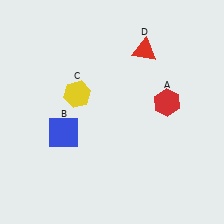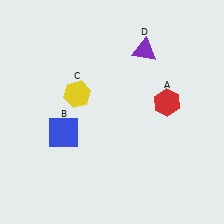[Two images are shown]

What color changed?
The triangle (D) changed from red in Image 1 to purple in Image 2.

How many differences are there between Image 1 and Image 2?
There is 1 difference between the two images.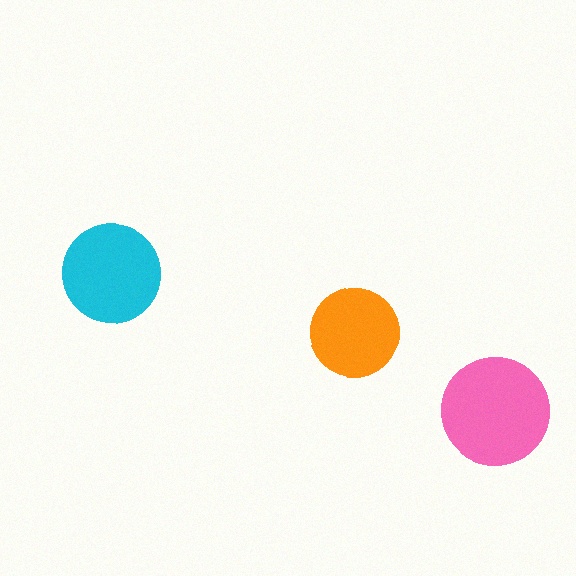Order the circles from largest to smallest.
the pink one, the cyan one, the orange one.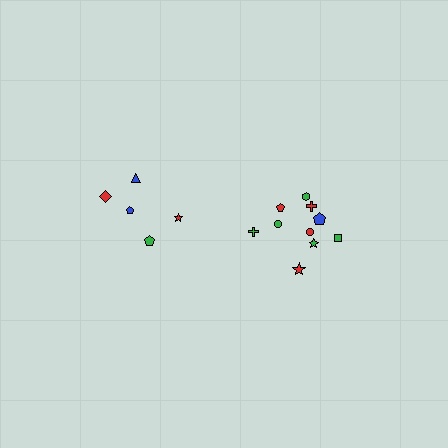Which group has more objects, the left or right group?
The right group.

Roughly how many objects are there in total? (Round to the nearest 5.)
Roughly 15 objects in total.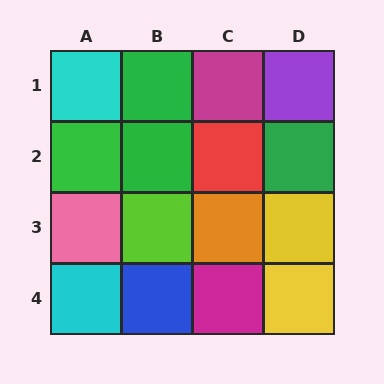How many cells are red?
1 cell is red.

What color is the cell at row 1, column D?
Purple.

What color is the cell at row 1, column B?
Green.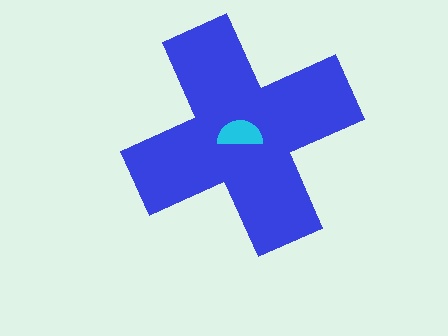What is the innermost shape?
The cyan semicircle.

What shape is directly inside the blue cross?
The cyan semicircle.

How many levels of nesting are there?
2.